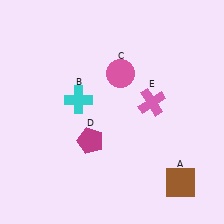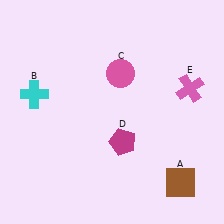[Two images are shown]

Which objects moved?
The objects that moved are: the cyan cross (B), the magenta pentagon (D), the pink cross (E).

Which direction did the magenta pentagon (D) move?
The magenta pentagon (D) moved right.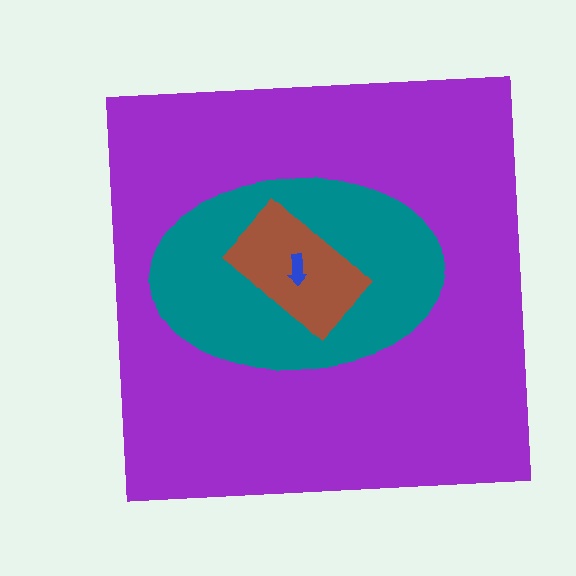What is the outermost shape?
The purple square.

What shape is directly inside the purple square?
The teal ellipse.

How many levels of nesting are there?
4.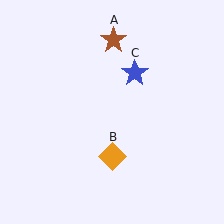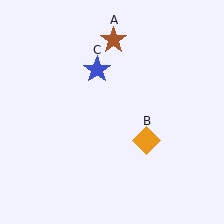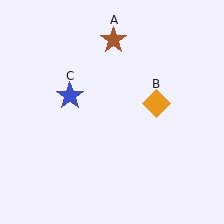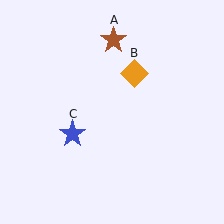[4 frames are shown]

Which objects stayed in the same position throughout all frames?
Brown star (object A) remained stationary.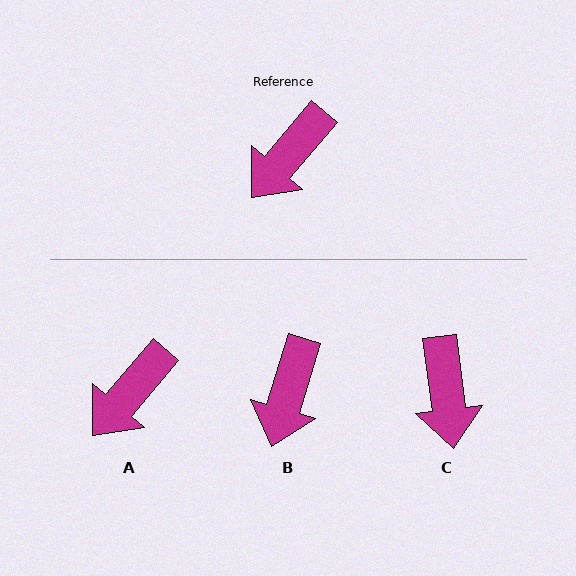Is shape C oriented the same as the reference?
No, it is off by about 48 degrees.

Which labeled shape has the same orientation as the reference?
A.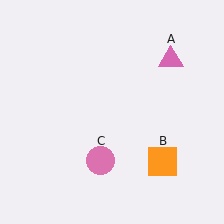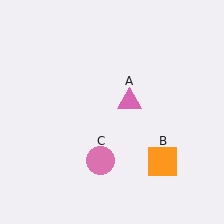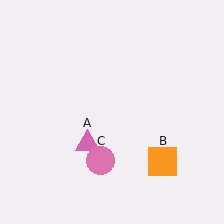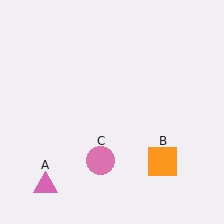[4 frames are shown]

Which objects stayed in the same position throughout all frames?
Orange square (object B) and pink circle (object C) remained stationary.